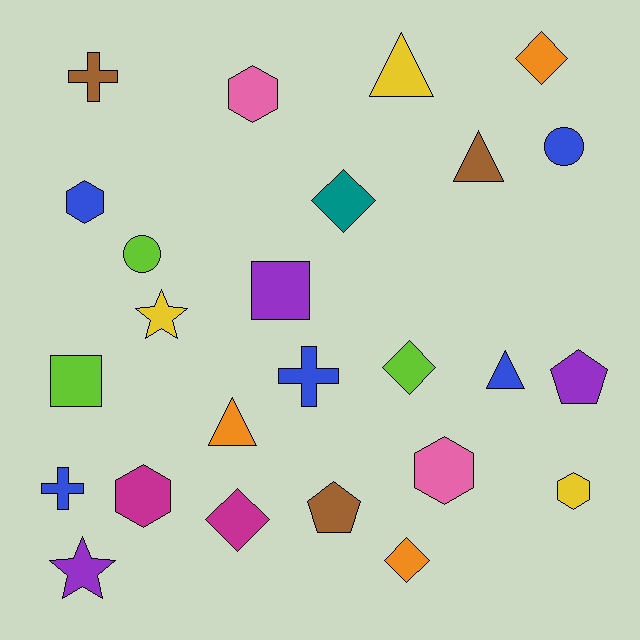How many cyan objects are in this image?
There are no cyan objects.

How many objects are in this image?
There are 25 objects.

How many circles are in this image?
There are 2 circles.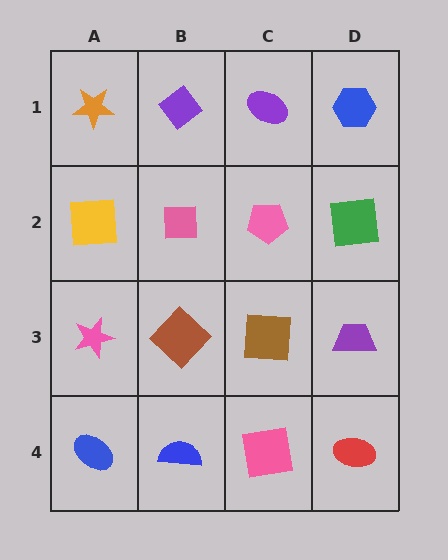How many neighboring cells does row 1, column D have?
2.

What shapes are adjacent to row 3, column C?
A pink pentagon (row 2, column C), a pink square (row 4, column C), a brown diamond (row 3, column B), a purple trapezoid (row 3, column D).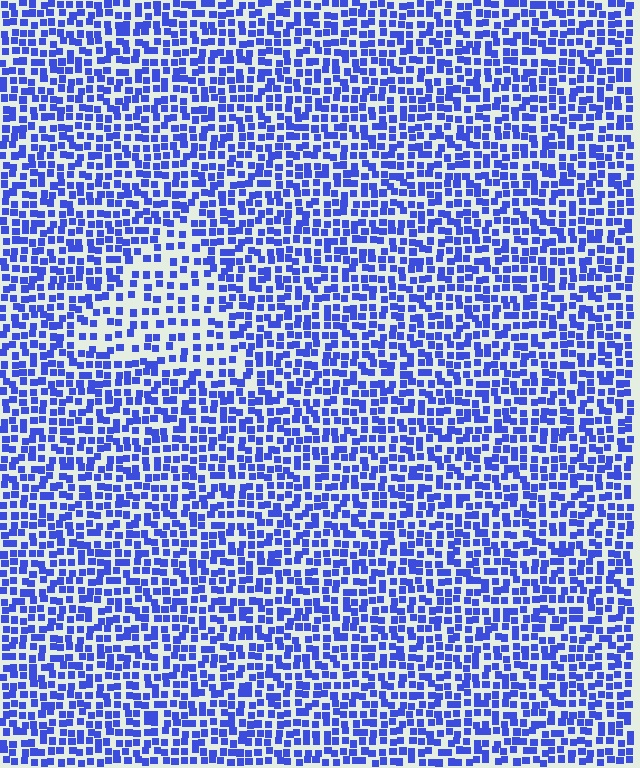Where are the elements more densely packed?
The elements are more densely packed outside the triangle boundary.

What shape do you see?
I see a triangle.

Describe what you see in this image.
The image contains small blue elements arranged at two different densities. A triangle-shaped region is visible where the elements are less densely packed than the surrounding area.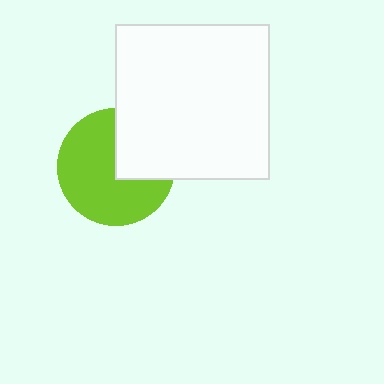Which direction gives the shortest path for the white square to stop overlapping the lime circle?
Moving toward the upper-right gives the shortest separation.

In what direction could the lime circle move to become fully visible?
The lime circle could move toward the lower-left. That would shift it out from behind the white square entirely.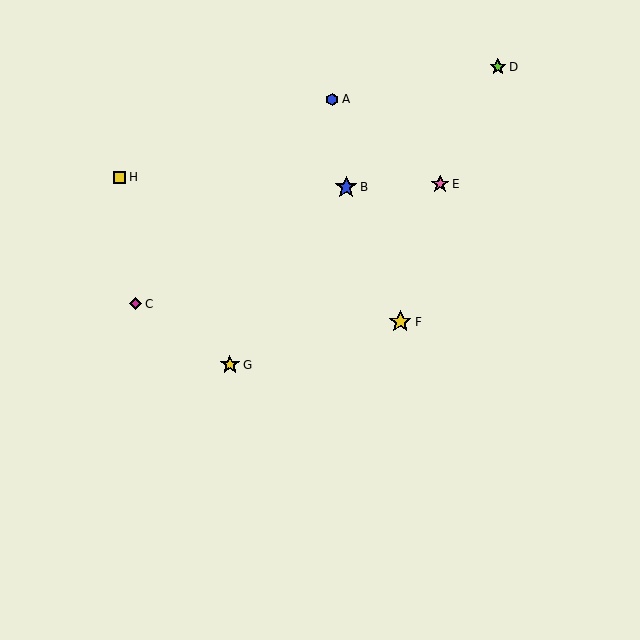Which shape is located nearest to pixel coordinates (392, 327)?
The yellow star (labeled F) at (400, 322) is nearest to that location.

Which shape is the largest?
The yellow star (labeled F) is the largest.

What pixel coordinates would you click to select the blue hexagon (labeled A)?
Click at (332, 99) to select the blue hexagon A.